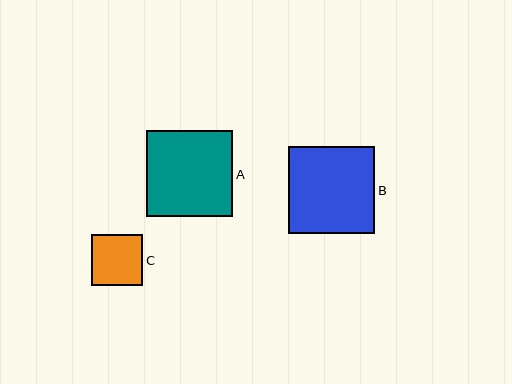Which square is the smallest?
Square C is the smallest with a size of approximately 51 pixels.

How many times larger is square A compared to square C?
Square A is approximately 1.7 times the size of square C.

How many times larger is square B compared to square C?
Square B is approximately 1.7 times the size of square C.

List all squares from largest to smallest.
From largest to smallest: B, A, C.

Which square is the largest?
Square B is the largest with a size of approximately 87 pixels.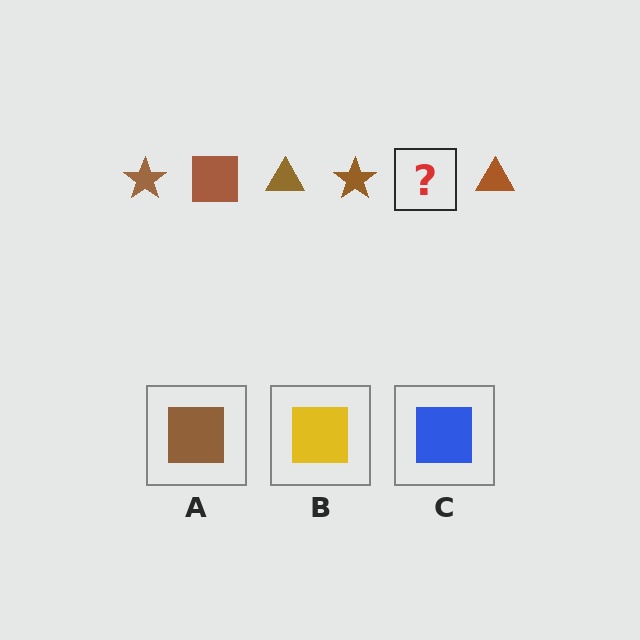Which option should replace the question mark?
Option A.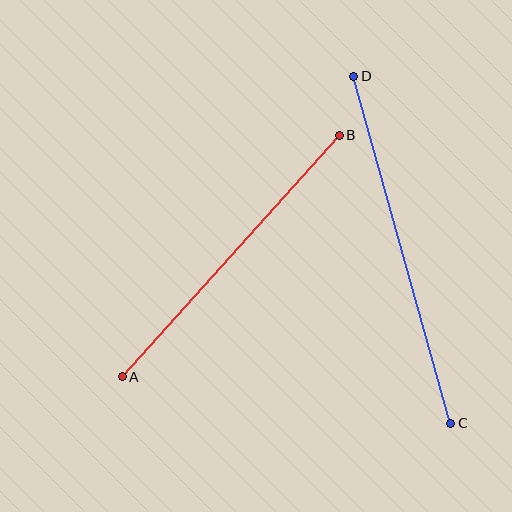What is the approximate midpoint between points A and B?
The midpoint is at approximately (231, 256) pixels.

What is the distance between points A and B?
The distance is approximately 325 pixels.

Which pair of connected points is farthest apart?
Points C and D are farthest apart.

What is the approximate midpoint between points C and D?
The midpoint is at approximately (402, 250) pixels.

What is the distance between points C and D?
The distance is approximately 360 pixels.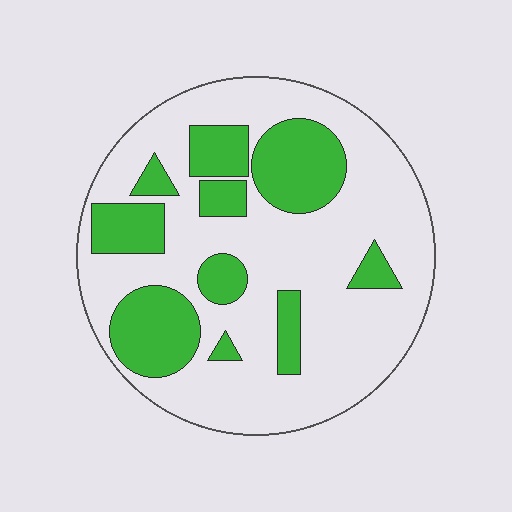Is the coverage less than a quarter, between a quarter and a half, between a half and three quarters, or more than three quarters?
Between a quarter and a half.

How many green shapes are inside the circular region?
10.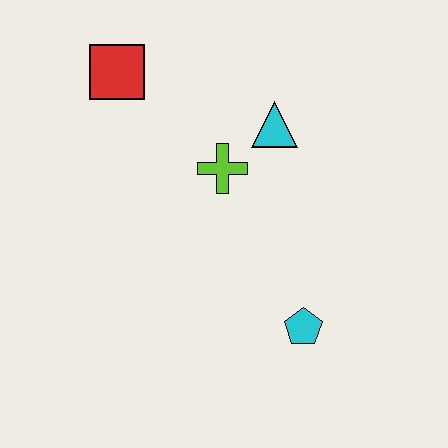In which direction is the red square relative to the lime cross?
The red square is to the left of the lime cross.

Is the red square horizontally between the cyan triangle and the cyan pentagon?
No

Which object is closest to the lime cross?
The cyan triangle is closest to the lime cross.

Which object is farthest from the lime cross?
The cyan pentagon is farthest from the lime cross.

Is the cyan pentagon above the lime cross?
No